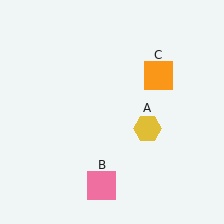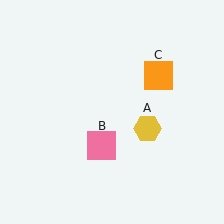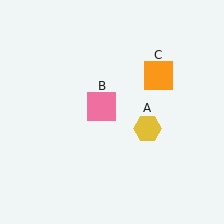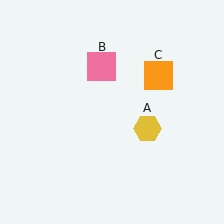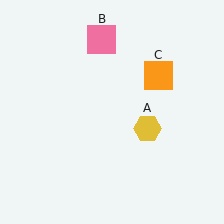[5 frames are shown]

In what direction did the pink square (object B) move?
The pink square (object B) moved up.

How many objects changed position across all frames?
1 object changed position: pink square (object B).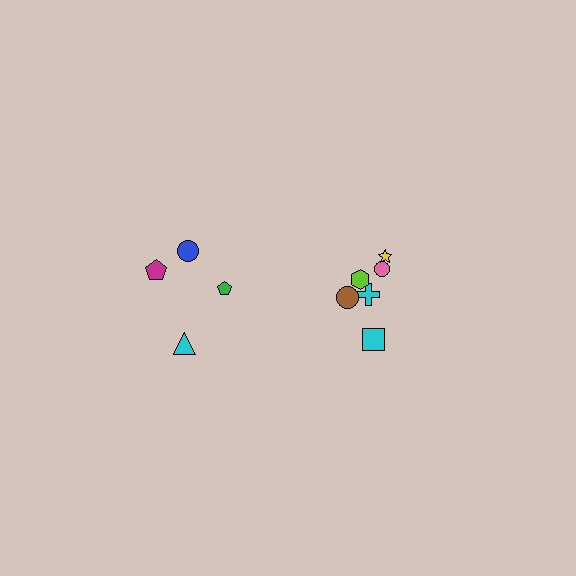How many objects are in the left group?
There are 4 objects.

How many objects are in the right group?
There are 6 objects.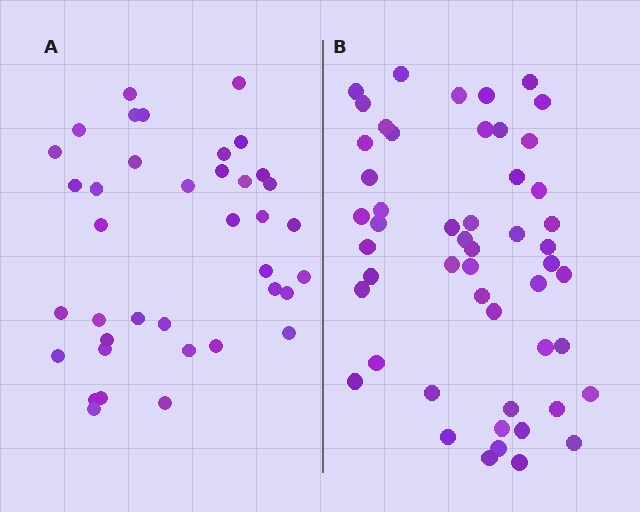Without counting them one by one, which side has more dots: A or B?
Region B (the right region) has more dots.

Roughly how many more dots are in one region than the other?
Region B has approximately 15 more dots than region A.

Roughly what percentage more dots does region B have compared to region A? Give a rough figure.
About 35% more.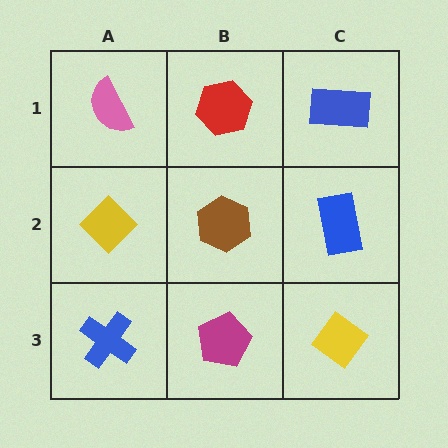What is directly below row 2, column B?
A magenta pentagon.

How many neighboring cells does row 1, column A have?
2.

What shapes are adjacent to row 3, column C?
A blue rectangle (row 2, column C), a magenta pentagon (row 3, column B).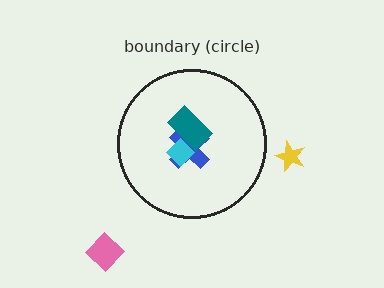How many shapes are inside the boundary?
3 inside, 2 outside.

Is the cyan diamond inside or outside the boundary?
Inside.